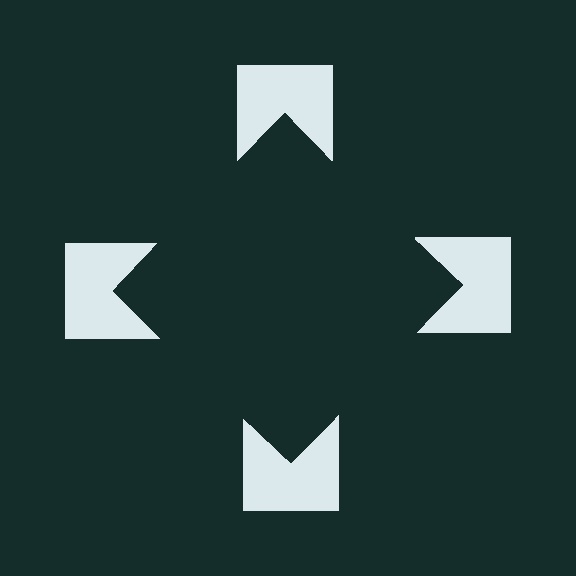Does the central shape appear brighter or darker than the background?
It typically appears slightly darker than the background, even though no actual brightness change is drawn.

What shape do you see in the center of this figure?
An illusory square — its edges are inferred from the aligned wedge cuts in the notched squares, not physically drawn.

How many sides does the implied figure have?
4 sides.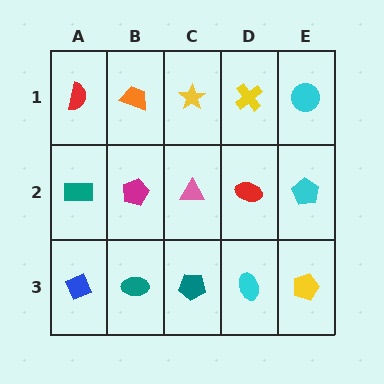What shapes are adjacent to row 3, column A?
A teal rectangle (row 2, column A), a teal ellipse (row 3, column B).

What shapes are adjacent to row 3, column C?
A pink triangle (row 2, column C), a teal ellipse (row 3, column B), a cyan ellipse (row 3, column D).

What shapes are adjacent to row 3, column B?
A magenta pentagon (row 2, column B), a blue diamond (row 3, column A), a teal pentagon (row 3, column C).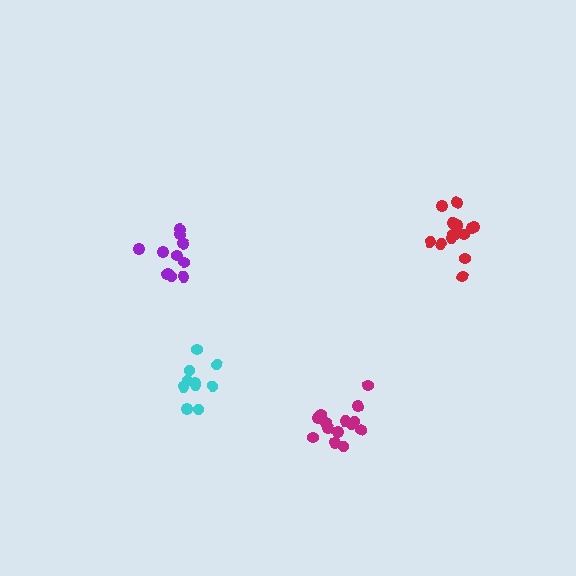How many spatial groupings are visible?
There are 4 spatial groupings.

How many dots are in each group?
Group 1: 15 dots, Group 2: 10 dots, Group 3: 14 dots, Group 4: 10 dots (49 total).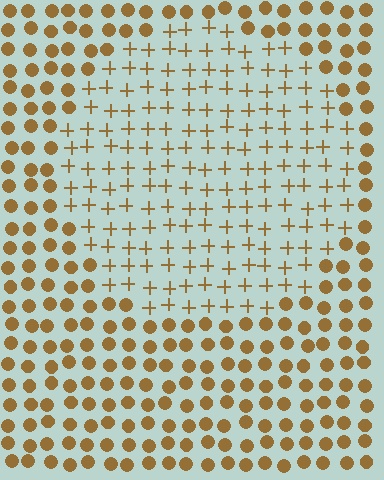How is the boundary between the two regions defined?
The boundary is defined by a change in element shape: plus signs inside vs. circles outside. All elements share the same color and spacing.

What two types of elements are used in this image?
The image uses plus signs inside the circle region and circles outside it.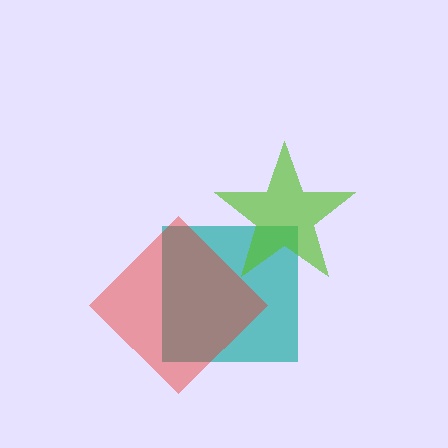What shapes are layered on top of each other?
The layered shapes are: a teal square, a red diamond, a lime star.